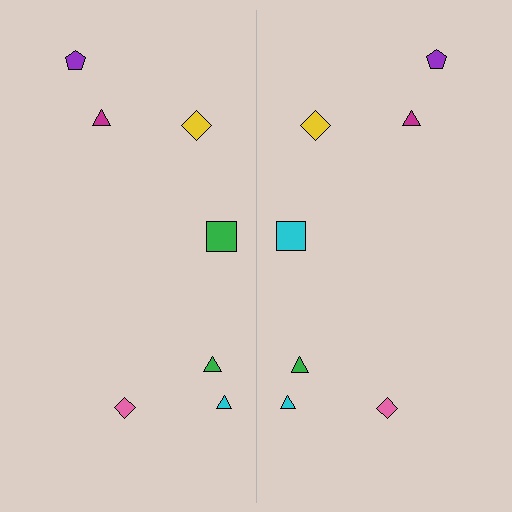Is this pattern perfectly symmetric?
No, the pattern is not perfectly symmetric. The cyan square on the right side breaks the symmetry — its mirror counterpart is green.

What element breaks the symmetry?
The cyan square on the right side breaks the symmetry — its mirror counterpart is green.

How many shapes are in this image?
There are 14 shapes in this image.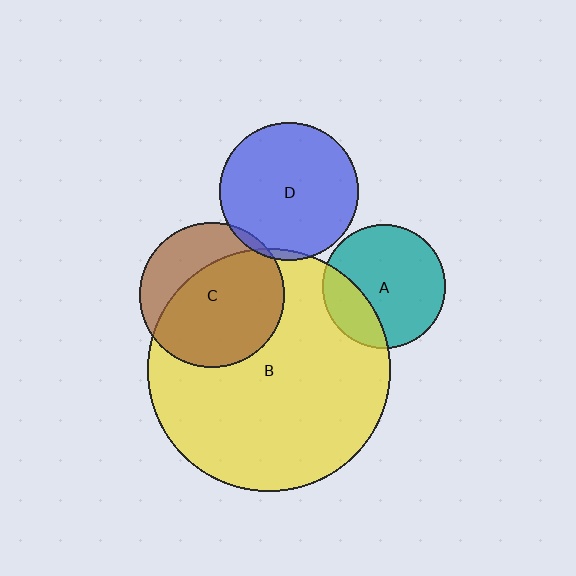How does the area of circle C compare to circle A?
Approximately 1.4 times.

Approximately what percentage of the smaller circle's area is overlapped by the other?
Approximately 5%.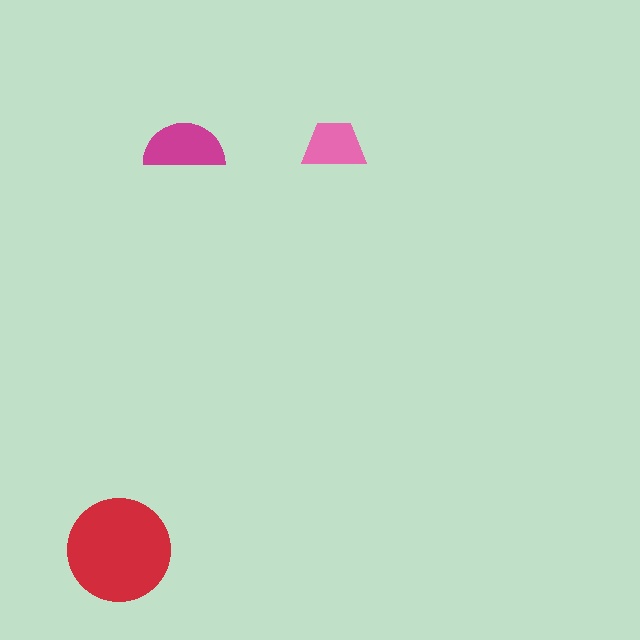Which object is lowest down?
The red circle is bottommost.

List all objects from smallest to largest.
The pink trapezoid, the magenta semicircle, the red circle.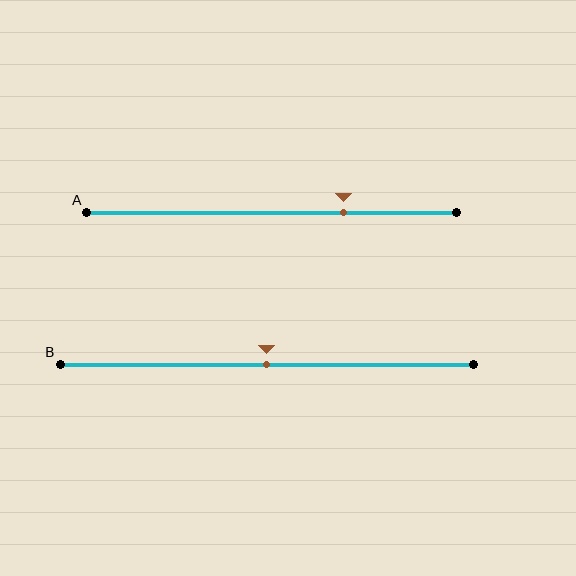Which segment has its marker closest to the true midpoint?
Segment B has its marker closest to the true midpoint.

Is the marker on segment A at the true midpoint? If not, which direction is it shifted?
No, the marker on segment A is shifted to the right by about 20% of the segment length.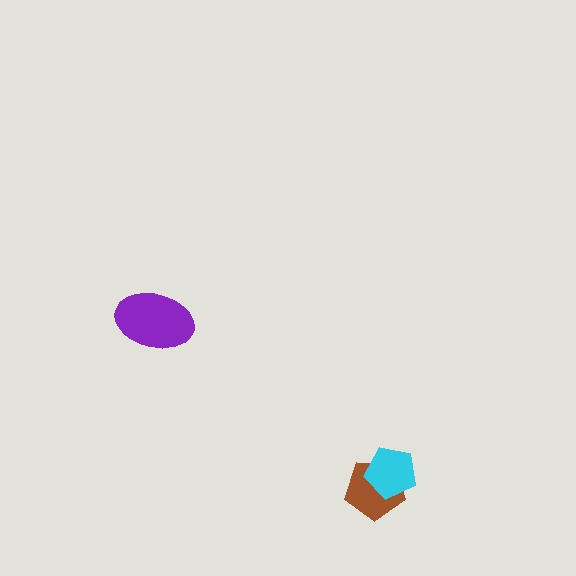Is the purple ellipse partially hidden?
No, no other shape covers it.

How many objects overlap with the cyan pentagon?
1 object overlaps with the cyan pentagon.